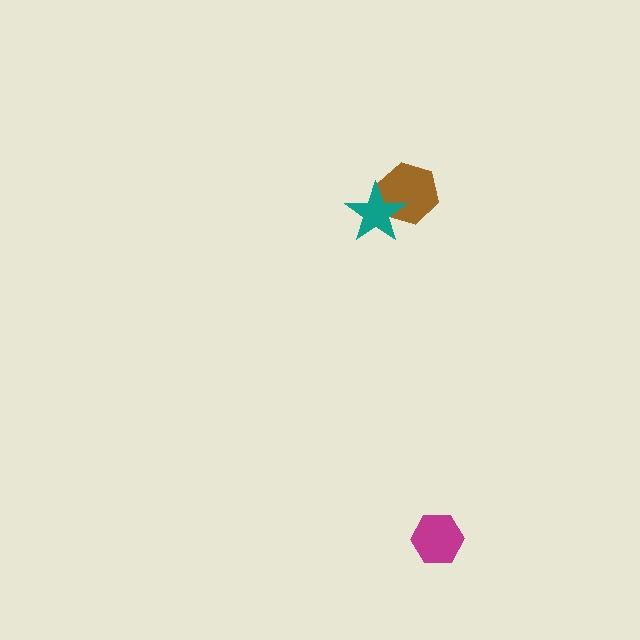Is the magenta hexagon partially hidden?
No, no other shape covers it.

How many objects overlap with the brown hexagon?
1 object overlaps with the brown hexagon.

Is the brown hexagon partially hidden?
Yes, it is partially covered by another shape.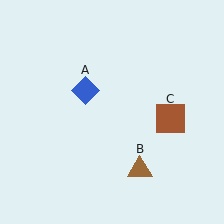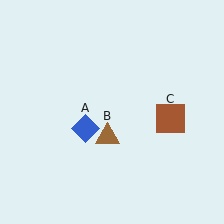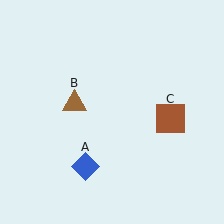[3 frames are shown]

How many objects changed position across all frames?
2 objects changed position: blue diamond (object A), brown triangle (object B).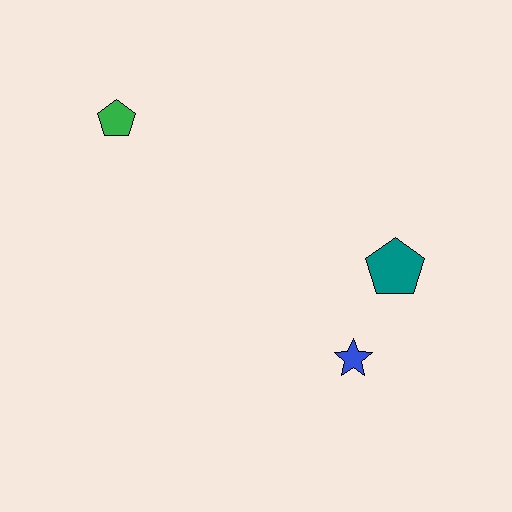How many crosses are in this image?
There are no crosses.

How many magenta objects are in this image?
There are no magenta objects.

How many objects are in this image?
There are 3 objects.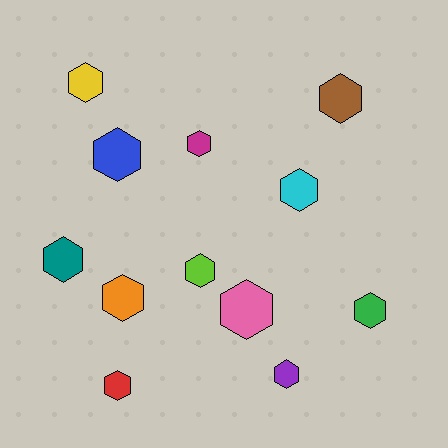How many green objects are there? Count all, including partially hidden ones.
There is 1 green object.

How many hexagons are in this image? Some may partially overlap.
There are 12 hexagons.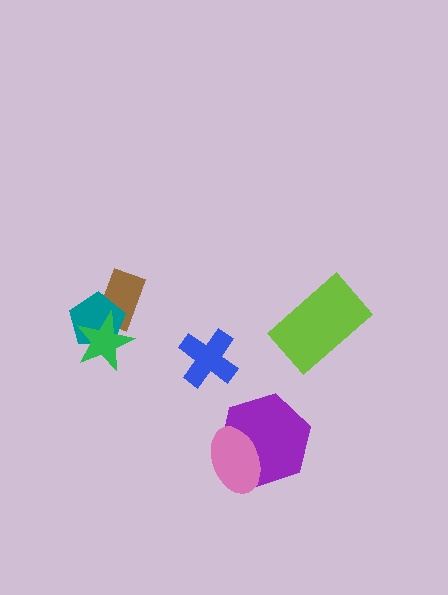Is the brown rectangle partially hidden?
Yes, it is partially covered by another shape.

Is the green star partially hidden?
No, no other shape covers it.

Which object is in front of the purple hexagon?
The pink ellipse is in front of the purple hexagon.